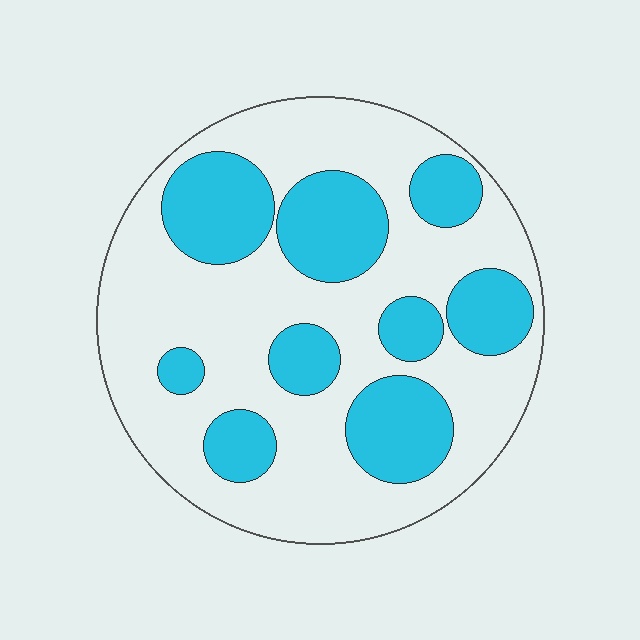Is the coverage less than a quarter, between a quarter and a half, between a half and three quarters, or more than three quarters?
Between a quarter and a half.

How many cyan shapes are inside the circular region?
9.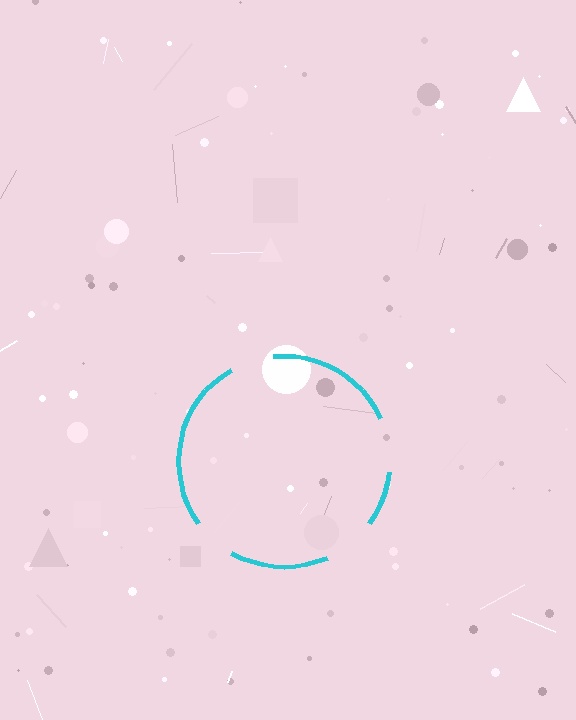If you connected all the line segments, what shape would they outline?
They would outline a circle.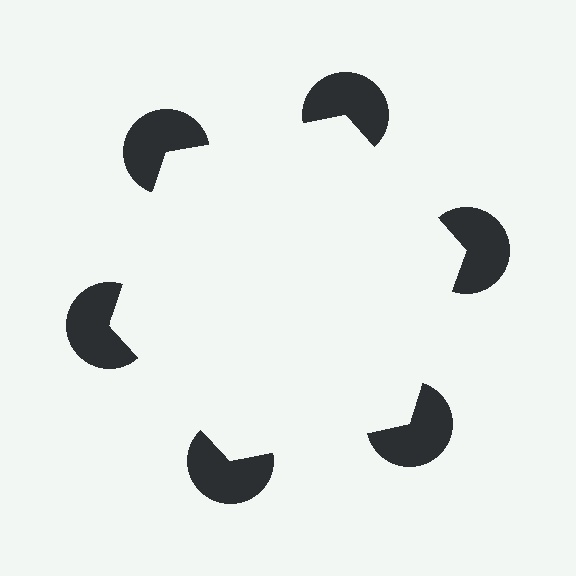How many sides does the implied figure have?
6 sides.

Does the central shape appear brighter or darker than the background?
It typically appears slightly brighter than the background, even though no actual brightness change is drawn.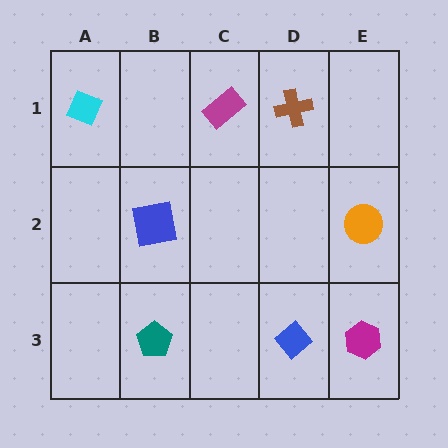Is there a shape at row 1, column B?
No, that cell is empty.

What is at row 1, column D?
A brown cross.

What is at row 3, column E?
A magenta hexagon.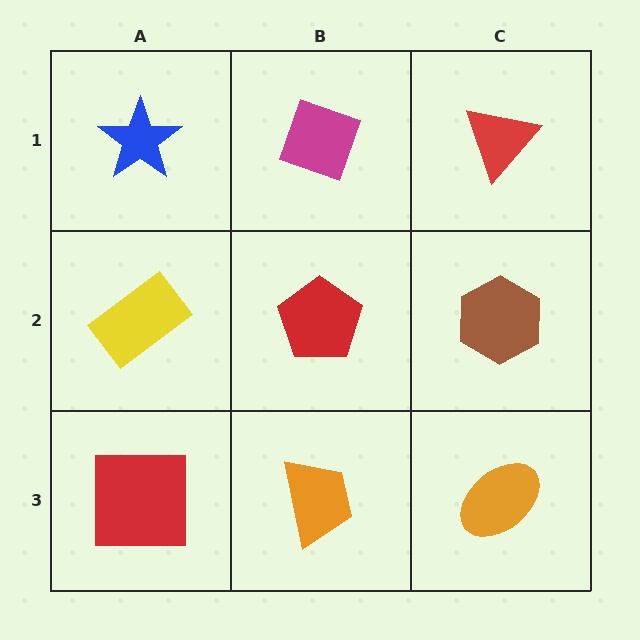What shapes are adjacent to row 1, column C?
A brown hexagon (row 2, column C), a magenta diamond (row 1, column B).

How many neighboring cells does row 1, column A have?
2.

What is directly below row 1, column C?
A brown hexagon.